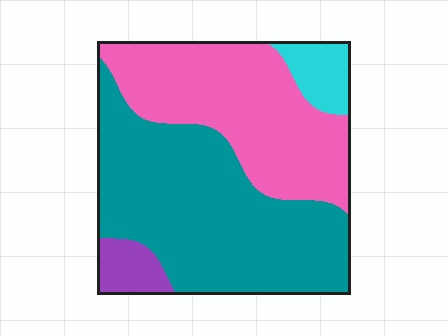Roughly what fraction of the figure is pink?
Pink covers around 35% of the figure.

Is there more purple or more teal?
Teal.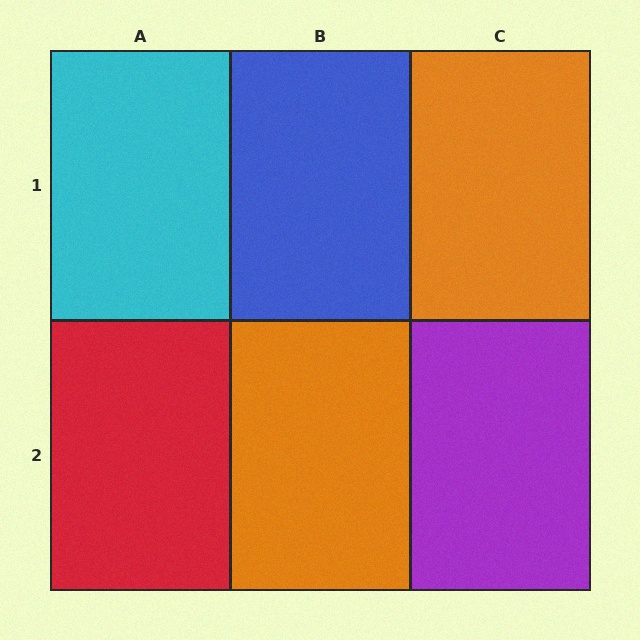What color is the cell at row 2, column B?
Orange.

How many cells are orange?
2 cells are orange.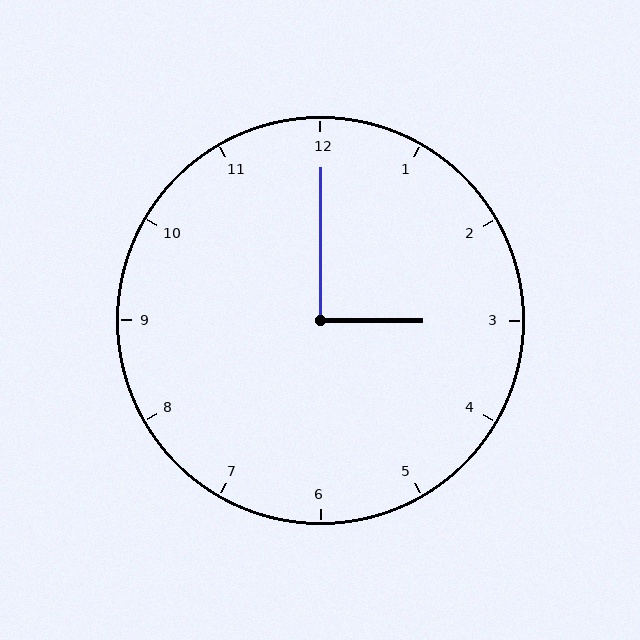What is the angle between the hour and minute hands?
Approximately 90 degrees.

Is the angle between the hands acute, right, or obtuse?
It is right.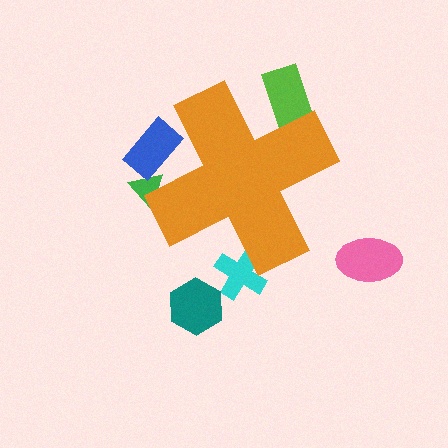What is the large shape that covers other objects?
An orange cross.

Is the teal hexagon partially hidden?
No, the teal hexagon is fully visible.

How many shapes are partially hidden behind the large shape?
4 shapes are partially hidden.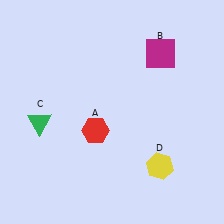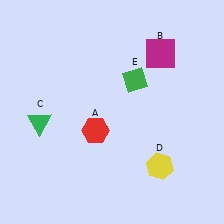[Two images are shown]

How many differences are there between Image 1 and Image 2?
There is 1 difference between the two images.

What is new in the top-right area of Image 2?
A green diamond (E) was added in the top-right area of Image 2.